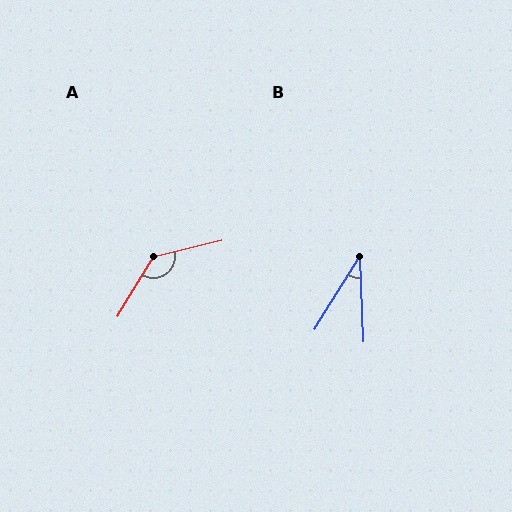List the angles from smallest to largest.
B (34°), A (135°).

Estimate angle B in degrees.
Approximately 34 degrees.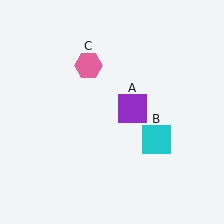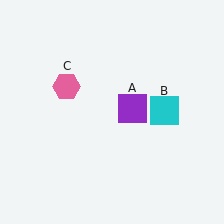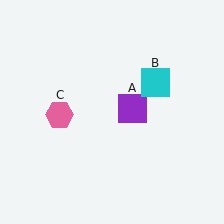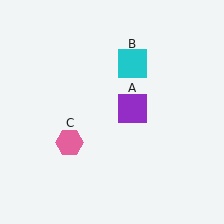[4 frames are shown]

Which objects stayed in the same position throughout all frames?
Purple square (object A) remained stationary.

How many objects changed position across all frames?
2 objects changed position: cyan square (object B), pink hexagon (object C).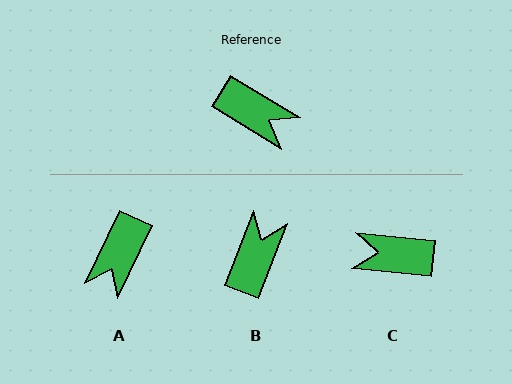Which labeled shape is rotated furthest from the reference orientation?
C, about 155 degrees away.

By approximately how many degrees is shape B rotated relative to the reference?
Approximately 100 degrees counter-clockwise.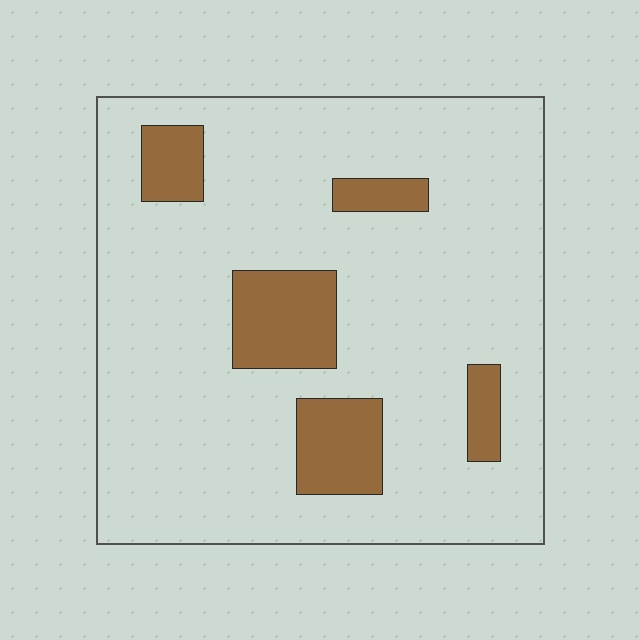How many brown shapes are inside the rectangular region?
5.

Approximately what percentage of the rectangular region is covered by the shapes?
Approximately 15%.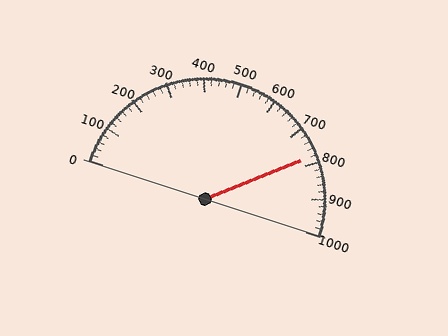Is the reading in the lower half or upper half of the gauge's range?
The reading is in the upper half of the range (0 to 1000).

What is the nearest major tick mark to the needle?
The nearest major tick mark is 800.